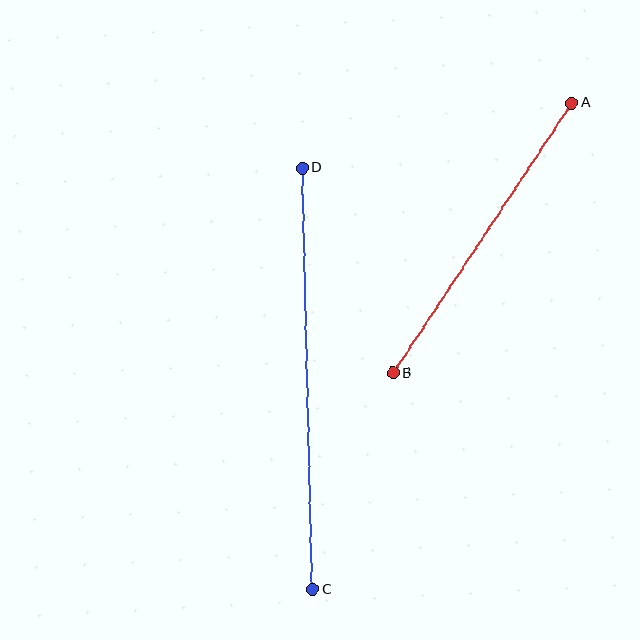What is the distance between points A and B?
The distance is approximately 324 pixels.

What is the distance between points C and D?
The distance is approximately 422 pixels.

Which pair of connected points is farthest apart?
Points C and D are farthest apart.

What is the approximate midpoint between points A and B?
The midpoint is at approximately (482, 238) pixels.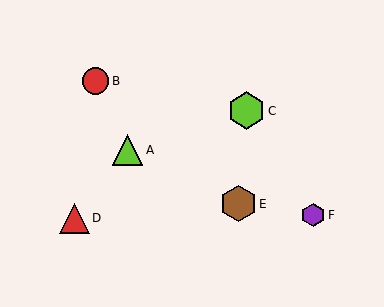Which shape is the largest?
The lime hexagon (labeled C) is the largest.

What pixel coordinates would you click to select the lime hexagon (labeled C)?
Click at (246, 111) to select the lime hexagon C.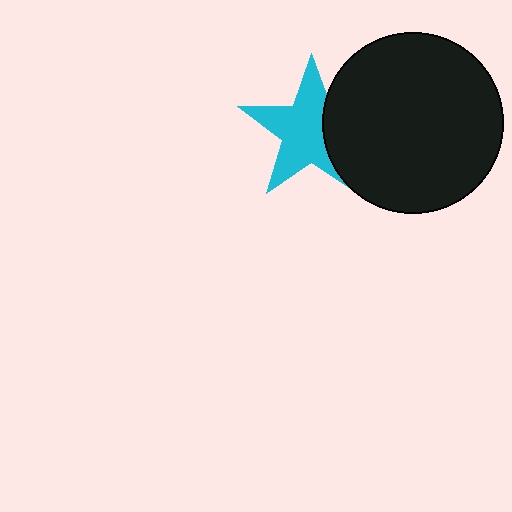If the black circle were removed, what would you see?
You would see the complete cyan star.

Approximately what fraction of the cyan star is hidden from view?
Roughly 31% of the cyan star is hidden behind the black circle.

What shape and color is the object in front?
The object in front is a black circle.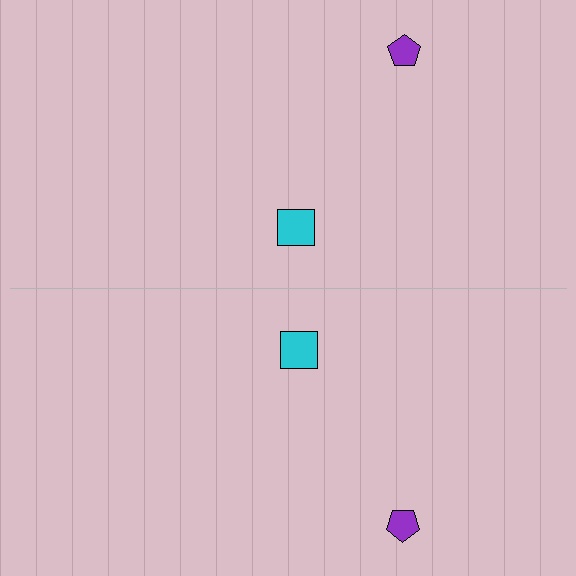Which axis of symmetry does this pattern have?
The pattern has a horizontal axis of symmetry running through the center of the image.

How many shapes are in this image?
There are 4 shapes in this image.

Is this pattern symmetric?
Yes, this pattern has bilateral (reflection) symmetry.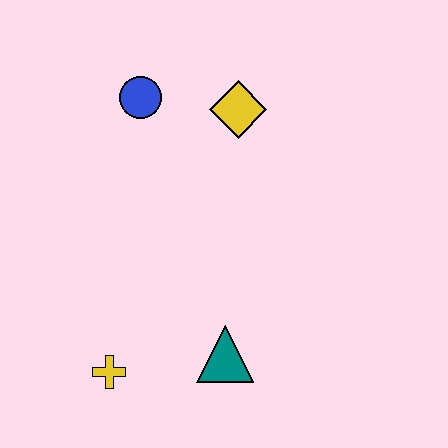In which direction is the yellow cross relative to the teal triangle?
The yellow cross is to the left of the teal triangle.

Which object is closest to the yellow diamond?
The blue circle is closest to the yellow diamond.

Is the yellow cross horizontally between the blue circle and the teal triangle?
No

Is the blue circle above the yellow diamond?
Yes